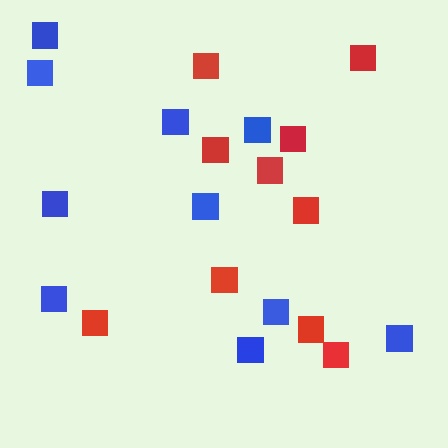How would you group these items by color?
There are 2 groups: one group of red squares (10) and one group of blue squares (10).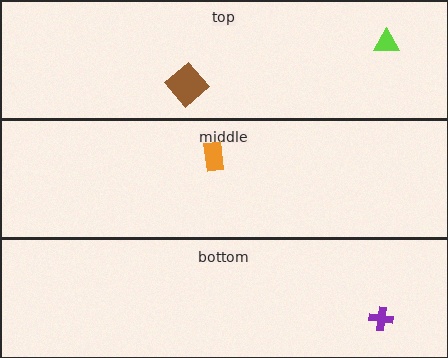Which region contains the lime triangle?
The top region.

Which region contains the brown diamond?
The top region.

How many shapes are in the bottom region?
1.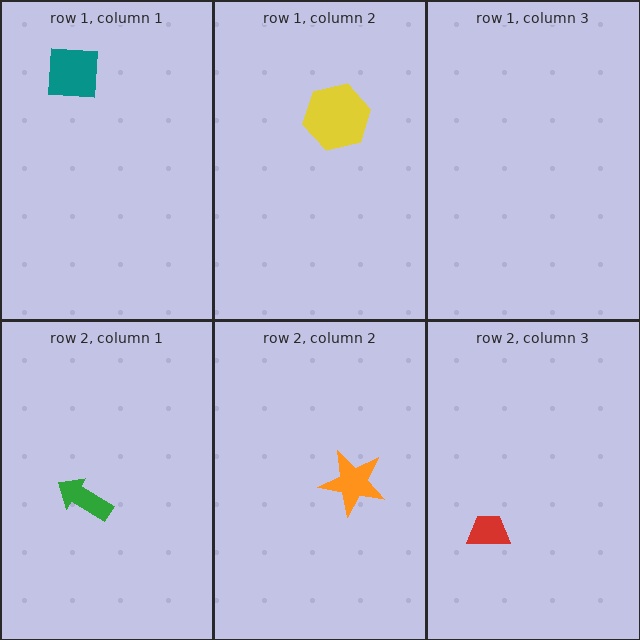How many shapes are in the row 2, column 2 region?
1.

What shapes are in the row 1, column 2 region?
The yellow hexagon.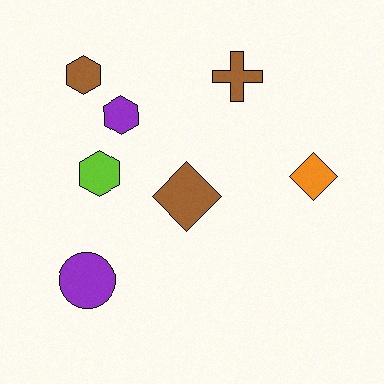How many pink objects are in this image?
There are no pink objects.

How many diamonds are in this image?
There are 2 diamonds.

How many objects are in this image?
There are 7 objects.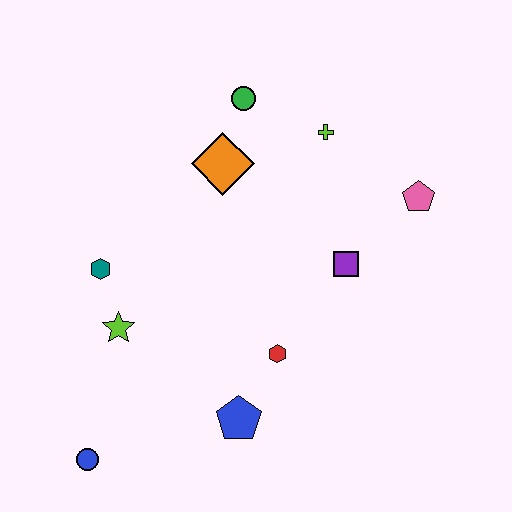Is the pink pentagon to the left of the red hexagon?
No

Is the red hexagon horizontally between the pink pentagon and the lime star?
Yes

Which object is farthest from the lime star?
The pink pentagon is farthest from the lime star.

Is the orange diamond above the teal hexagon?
Yes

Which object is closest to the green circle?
The orange diamond is closest to the green circle.